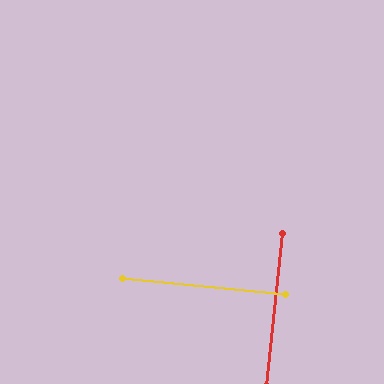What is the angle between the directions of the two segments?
Approximately 90 degrees.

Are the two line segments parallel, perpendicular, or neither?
Perpendicular — they meet at approximately 90°.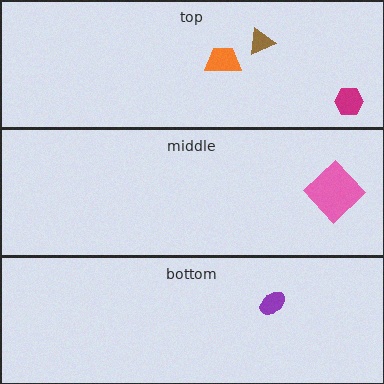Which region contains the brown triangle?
The top region.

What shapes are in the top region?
The brown triangle, the orange trapezoid, the magenta hexagon.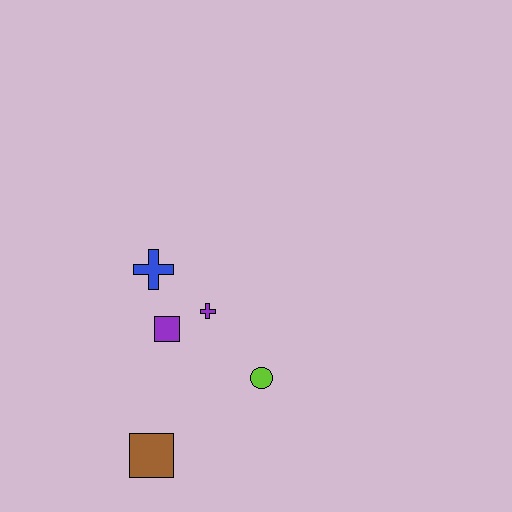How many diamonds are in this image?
There are no diamonds.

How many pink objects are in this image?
There are no pink objects.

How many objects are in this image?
There are 5 objects.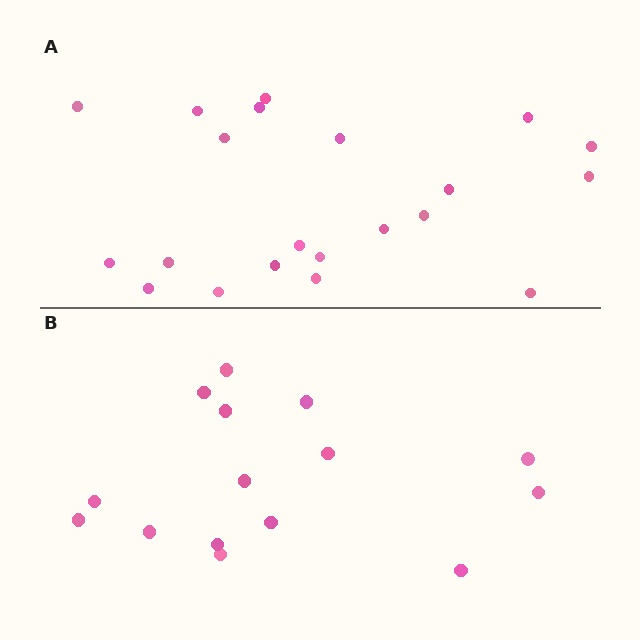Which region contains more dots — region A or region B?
Region A (the top region) has more dots.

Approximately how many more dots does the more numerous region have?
Region A has about 6 more dots than region B.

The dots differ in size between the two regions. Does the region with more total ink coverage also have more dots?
No. Region B has more total ink coverage because its dots are larger, but region A actually contains more individual dots. Total area can be misleading — the number of items is what matters here.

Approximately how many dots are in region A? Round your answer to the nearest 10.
About 20 dots. (The exact count is 21, which rounds to 20.)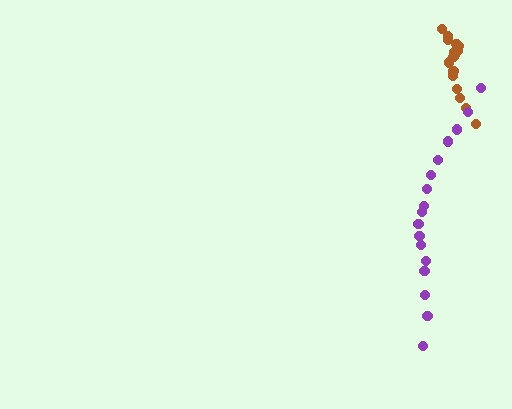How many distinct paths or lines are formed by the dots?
There are 2 distinct paths.